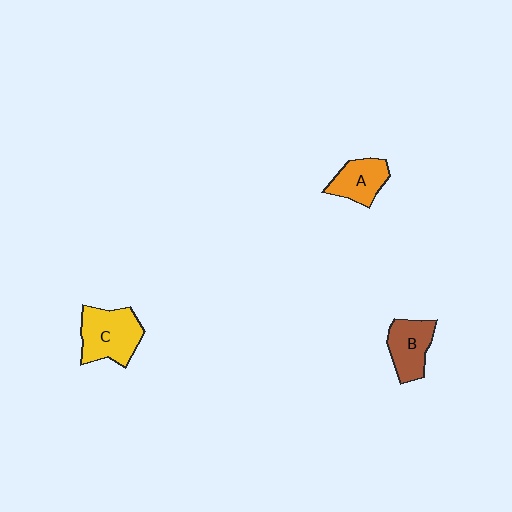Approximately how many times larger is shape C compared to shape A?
Approximately 1.4 times.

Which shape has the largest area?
Shape C (yellow).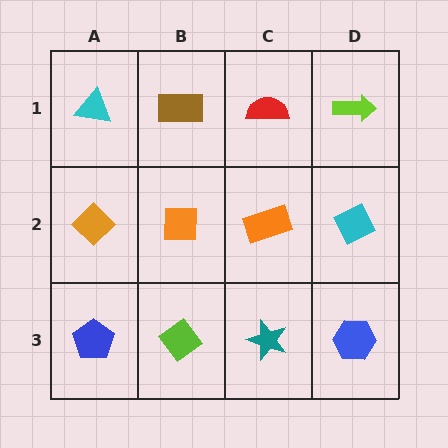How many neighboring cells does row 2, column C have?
4.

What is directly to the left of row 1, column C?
A brown rectangle.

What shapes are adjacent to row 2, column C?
A red semicircle (row 1, column C), a teal star (row 3, column C), an orange square (row 2, column B), a cyan diamond (row 2, column D).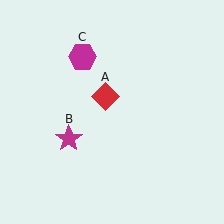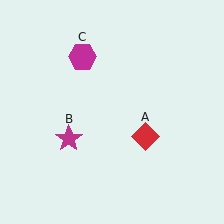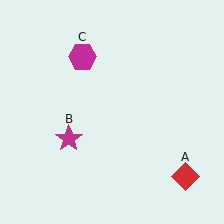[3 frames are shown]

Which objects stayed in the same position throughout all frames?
Magenta star (object B) and magenta hexagon (object C) remained stationary.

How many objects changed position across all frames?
1 object changed position: red diamond (object A).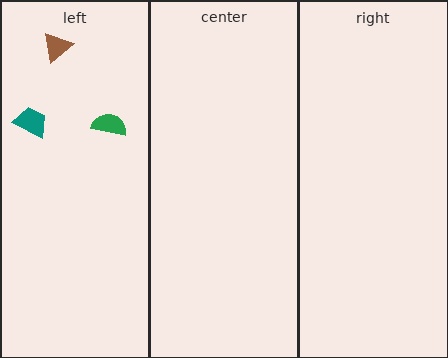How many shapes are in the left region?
3.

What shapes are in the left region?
The green semicircle, the teal trapezoid, the brown triangle.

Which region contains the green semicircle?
The left region.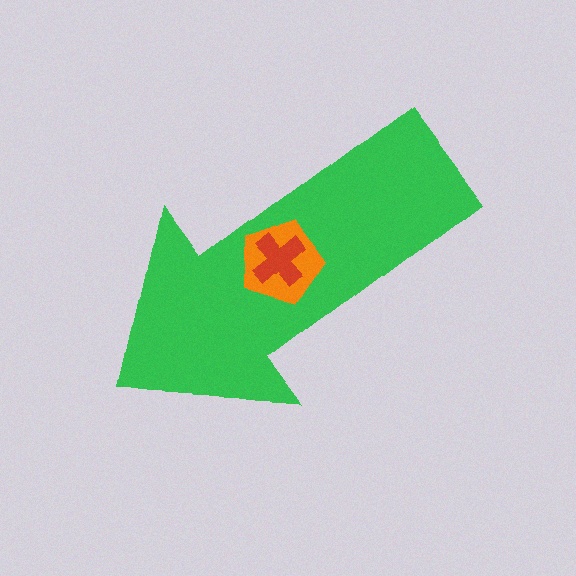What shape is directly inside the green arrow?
The orange pentagon.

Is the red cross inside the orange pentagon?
Yes.